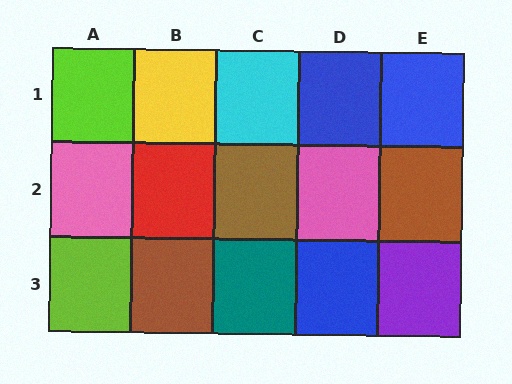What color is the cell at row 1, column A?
Lime.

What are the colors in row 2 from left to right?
Pink, red, brown, pink, brown.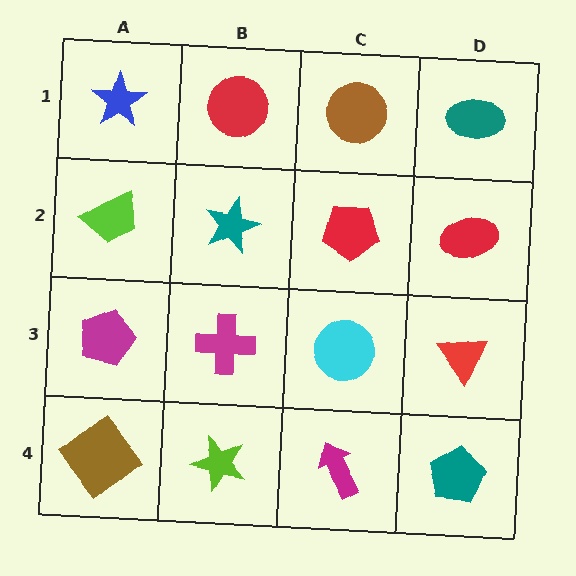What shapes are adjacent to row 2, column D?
A teal ellipse (row 1, column D), a red triangle (row 3, column D), a red pentagon (row 2, column C).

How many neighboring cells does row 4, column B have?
3.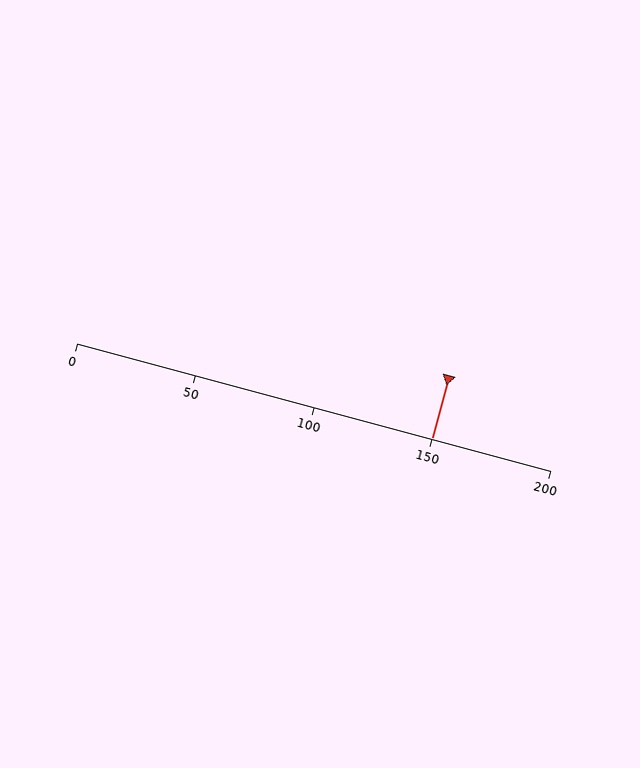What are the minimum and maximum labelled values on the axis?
The axis runs from 0 to 200.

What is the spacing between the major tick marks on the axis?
The major ticks are spaced 50 apart.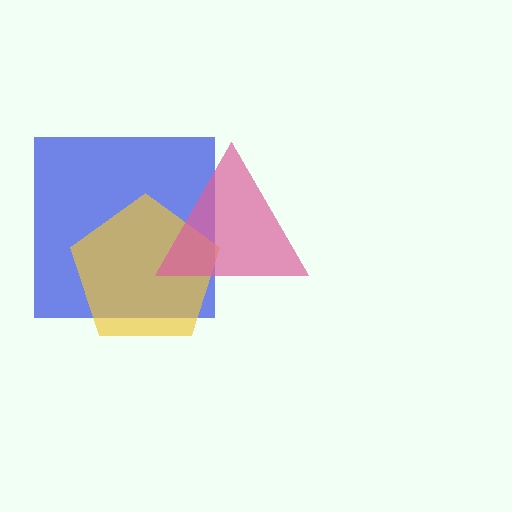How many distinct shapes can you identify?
There are 3 distinct shapes: a blue square, a yellow pentagon, a pink triangle.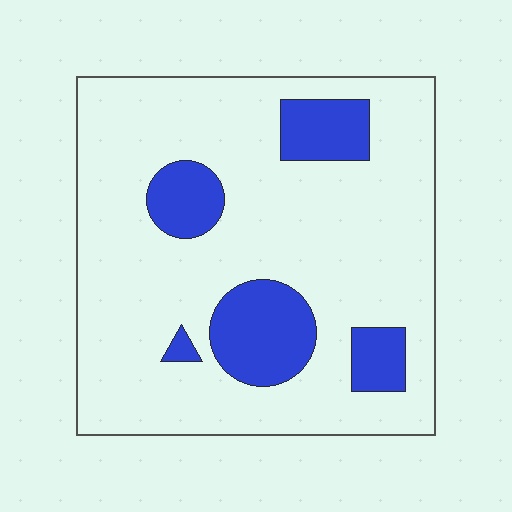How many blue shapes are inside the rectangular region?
5.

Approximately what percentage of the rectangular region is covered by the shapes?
Approximately 20%.